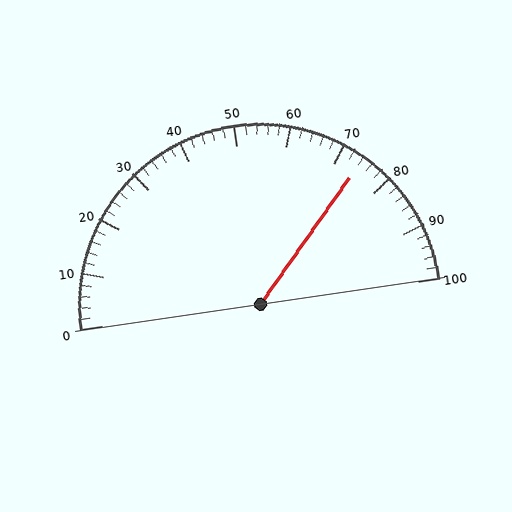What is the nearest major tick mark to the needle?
The nearest major tick mark is 70.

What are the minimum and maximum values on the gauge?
The gauge ranges from 0 to 100.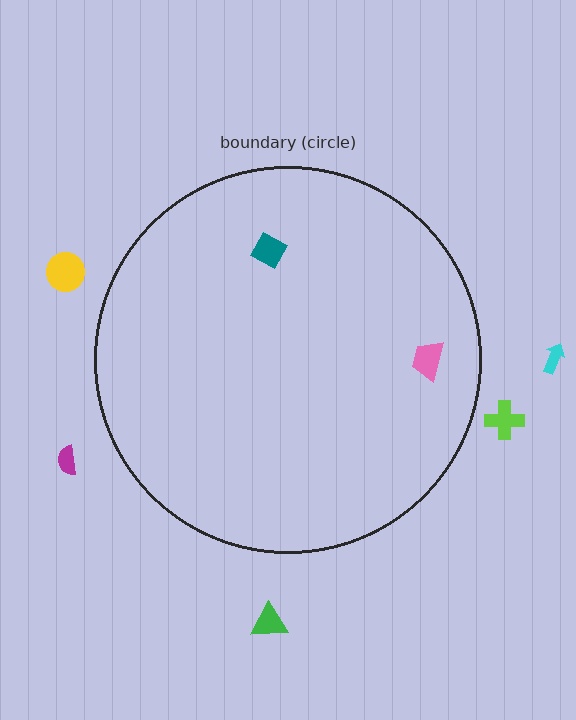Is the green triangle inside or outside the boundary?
Outside.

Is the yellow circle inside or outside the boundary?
Outside.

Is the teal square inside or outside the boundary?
Inside.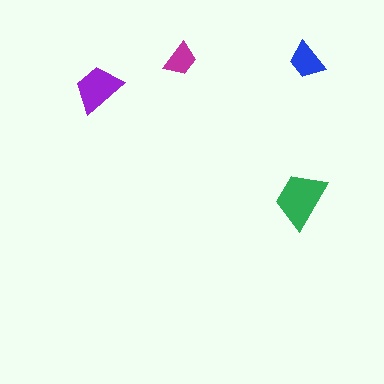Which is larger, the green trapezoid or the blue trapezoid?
The green one.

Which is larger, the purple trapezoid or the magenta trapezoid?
The purple one.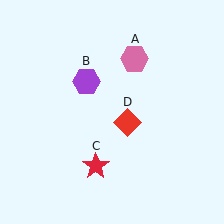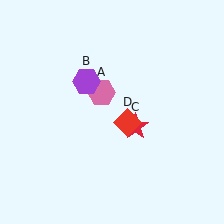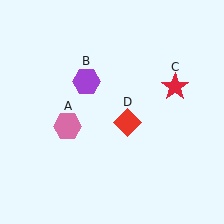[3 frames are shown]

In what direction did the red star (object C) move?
The red star (object C) moved up and to the right.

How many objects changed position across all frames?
2 objects changed position: pink hexagon (object A), red star (object C).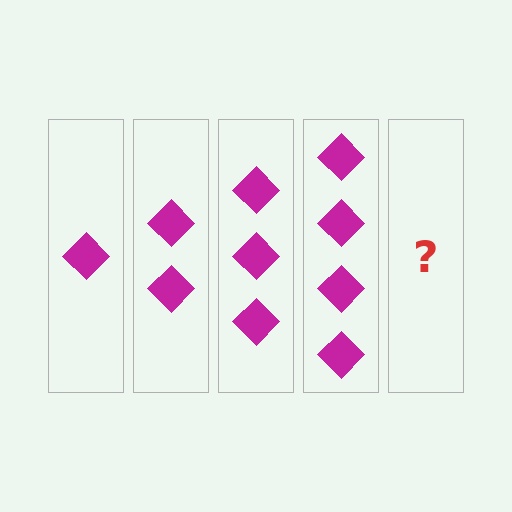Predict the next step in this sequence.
The next step is 5 diamonds.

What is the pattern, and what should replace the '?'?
The pattern is that each step adds one more diamond. The '?' should be 5 diamonds.